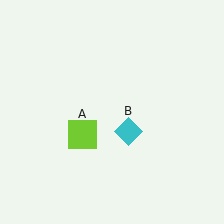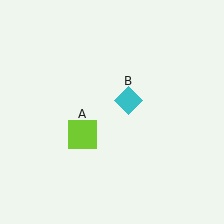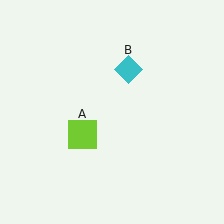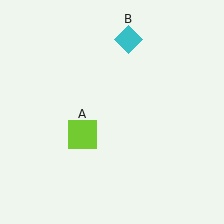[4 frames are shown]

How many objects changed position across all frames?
1 object changed position: cyan diamond (object B).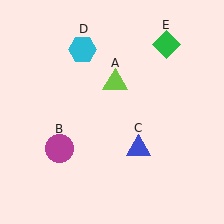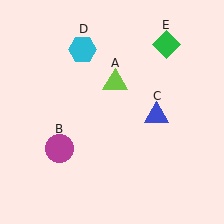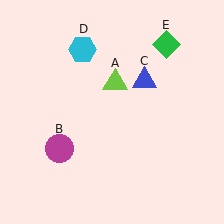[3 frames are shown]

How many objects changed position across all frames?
1 object changed position: blue triangle (object C).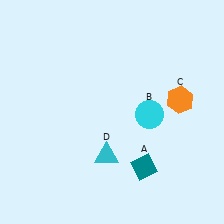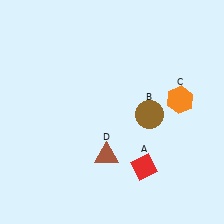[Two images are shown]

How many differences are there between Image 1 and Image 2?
There are 3 differences between the two images.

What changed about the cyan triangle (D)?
In Image 1, D is cyan. In Image 2, it changed to brown.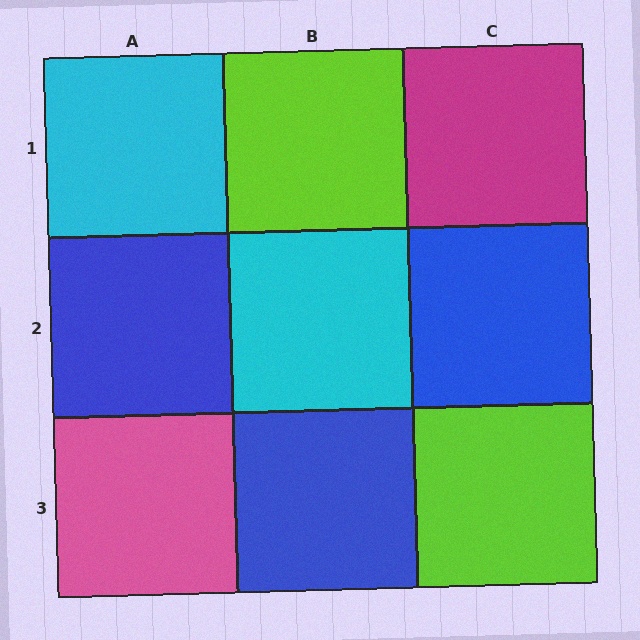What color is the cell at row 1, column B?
Lime.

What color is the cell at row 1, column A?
Cyan.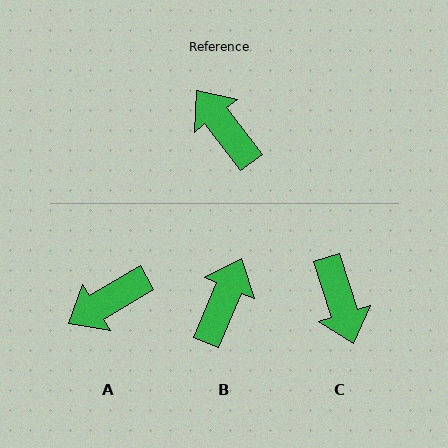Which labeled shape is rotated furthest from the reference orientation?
C, about 160 degrees away.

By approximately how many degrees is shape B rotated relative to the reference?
Approximately 60 degrees clockwise.